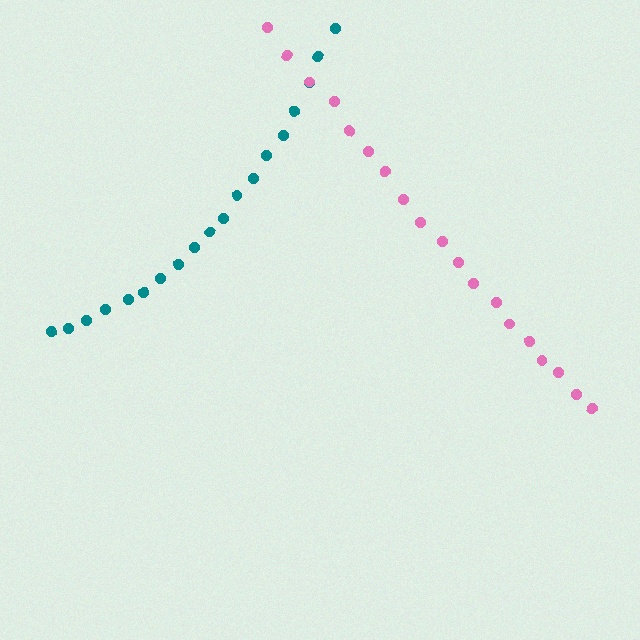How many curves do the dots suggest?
There are 2 distinct paths.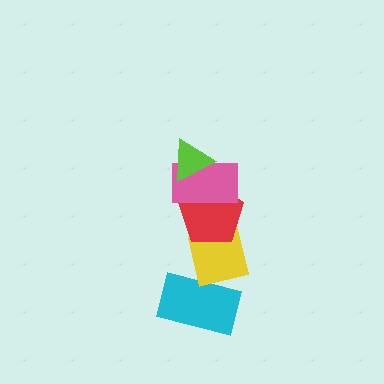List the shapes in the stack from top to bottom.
From top to bottom: the lime triangle, the pink rectangle, the red pentagon, the yellow square, the cyan rectangle.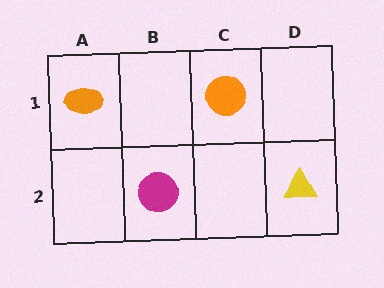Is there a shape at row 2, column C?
No, that cell is empty.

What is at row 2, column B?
A magenta circle.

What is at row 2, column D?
A yellow triangle.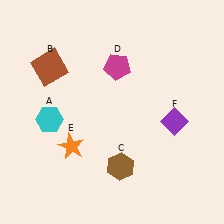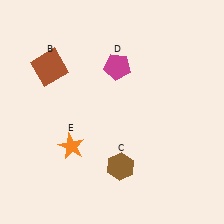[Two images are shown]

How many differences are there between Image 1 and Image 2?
There are 2 differences between the two images.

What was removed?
The purple diamond (F), the cyan hexagon (A) were removed in Image 2.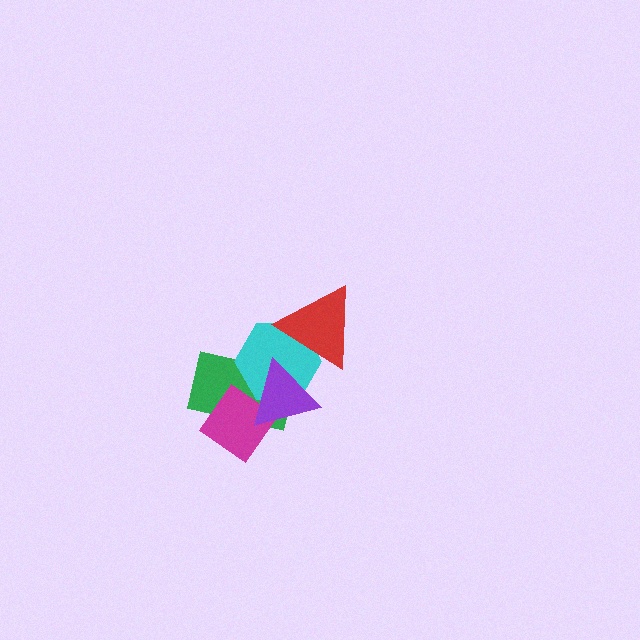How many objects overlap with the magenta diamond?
2 objects overlap with the magenta diamond.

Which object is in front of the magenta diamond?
The purple triangle is in front of the magenta diamond.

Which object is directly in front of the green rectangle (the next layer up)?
The cyan hexagon is directly in front of the green rectangle.